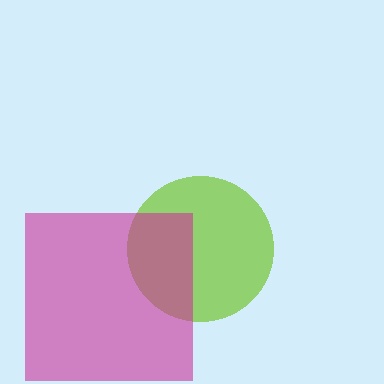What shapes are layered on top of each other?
The layered shapes are: a lime circle, a magenta square.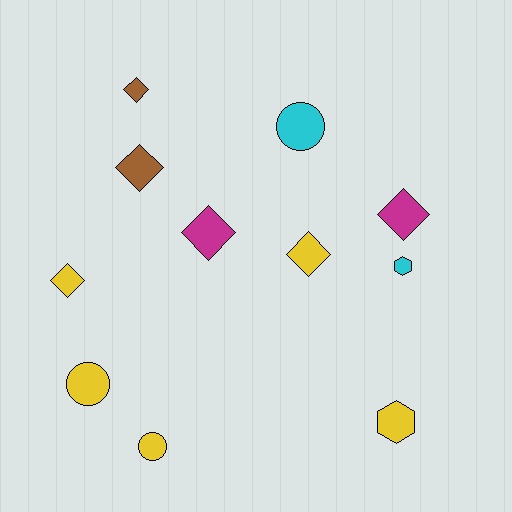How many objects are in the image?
There are 11 objects.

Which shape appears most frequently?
Diamond, with 6 objects.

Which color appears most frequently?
Yellow, with 5 objects.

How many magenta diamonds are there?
There are 2 magenta diamonds.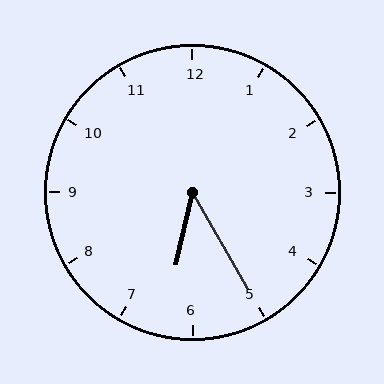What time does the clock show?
6:25.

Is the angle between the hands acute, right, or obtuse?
It is acute.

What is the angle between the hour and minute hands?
Approximately 42 degrees.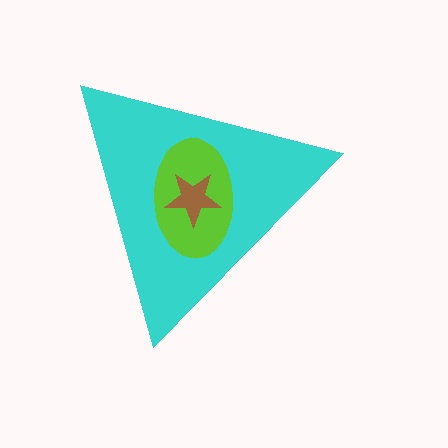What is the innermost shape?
The brown star.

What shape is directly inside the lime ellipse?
The brown star.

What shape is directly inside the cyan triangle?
The lime ellipse.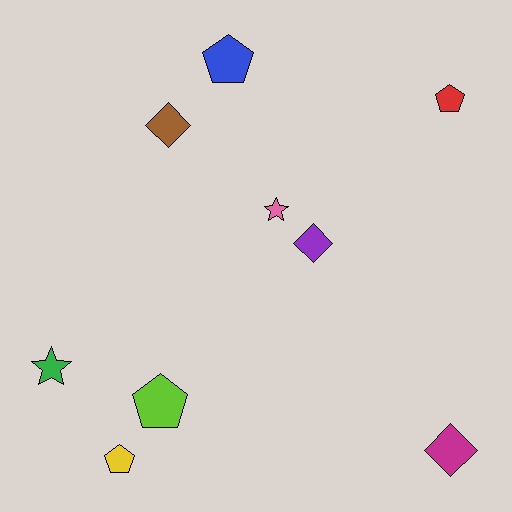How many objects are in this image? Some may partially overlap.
There are 9 objects.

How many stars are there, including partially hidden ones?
There are 2 stars.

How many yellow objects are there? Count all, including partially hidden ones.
There is 1 yellow object.